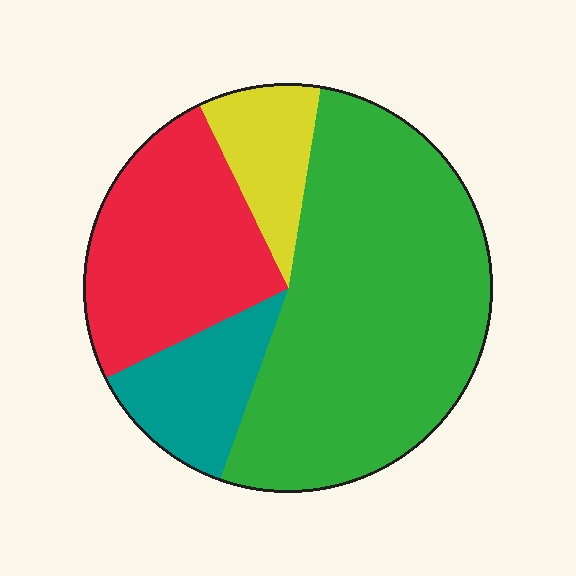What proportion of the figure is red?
Red covers 25% of the figure.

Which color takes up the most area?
Green, at roughly 55%.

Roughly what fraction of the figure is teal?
Teal takes up about one eighth (1/8) of the figure.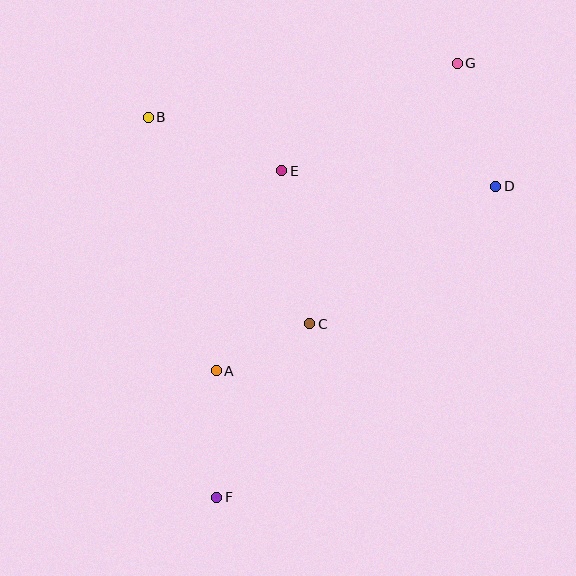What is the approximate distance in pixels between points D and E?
The distance between D and E is approximately 215 pixels.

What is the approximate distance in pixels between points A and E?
The distance between A and E is approximately 210 pixels.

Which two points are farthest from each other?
Points F and G are farthest from each other.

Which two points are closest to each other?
Points A and C are closest to each other.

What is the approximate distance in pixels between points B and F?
The distance between B and F is approximately 386 pixels.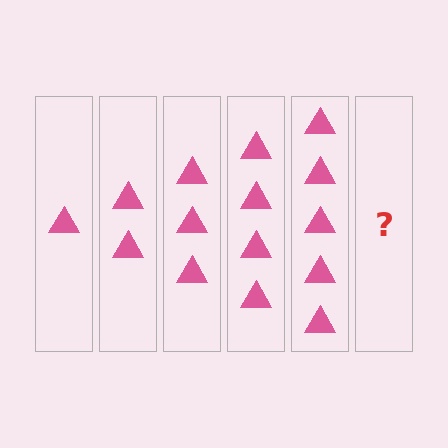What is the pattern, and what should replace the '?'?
The pattern is that each step adds one more triangle. The '?' should be 6 triangles.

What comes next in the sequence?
The next element should be 6 triangles.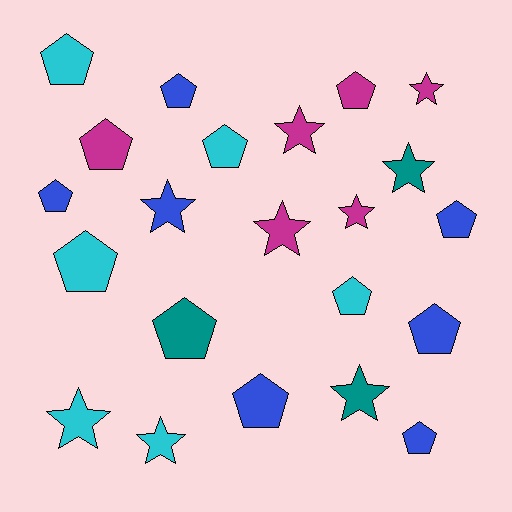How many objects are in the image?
There are 22 objects.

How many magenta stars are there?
There are 4 magenta stars.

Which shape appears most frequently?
Pentagon, with 13 objects.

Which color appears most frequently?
Blue, with 7 objects.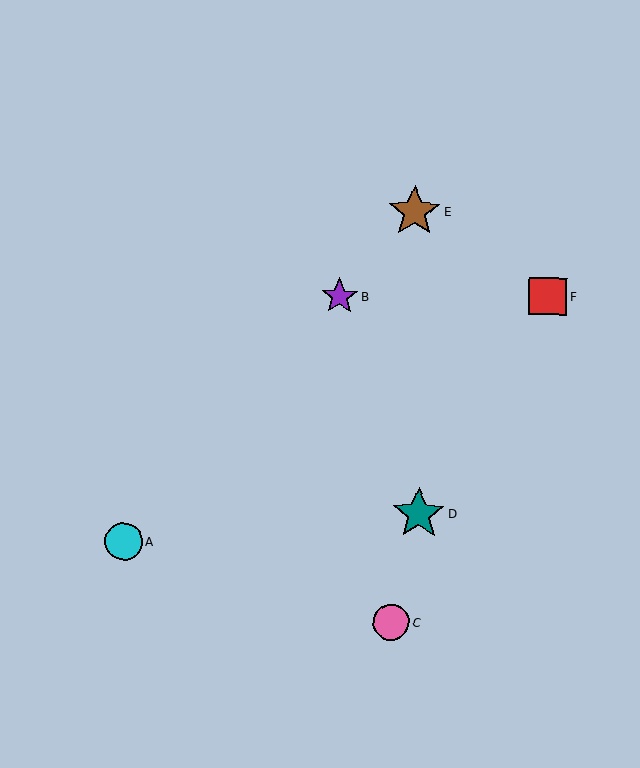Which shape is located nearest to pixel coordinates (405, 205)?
The brown star (labeled E) at (414, 212) is nearest to that location.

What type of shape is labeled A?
Shape A is a cyan circle.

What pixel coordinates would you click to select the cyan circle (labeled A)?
Click at (124, 542) to select the cyan circle A.